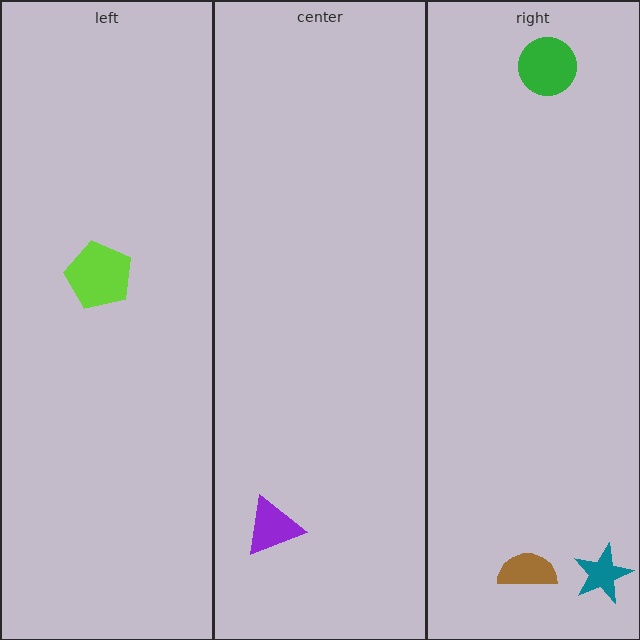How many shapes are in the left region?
1.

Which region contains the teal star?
The right region.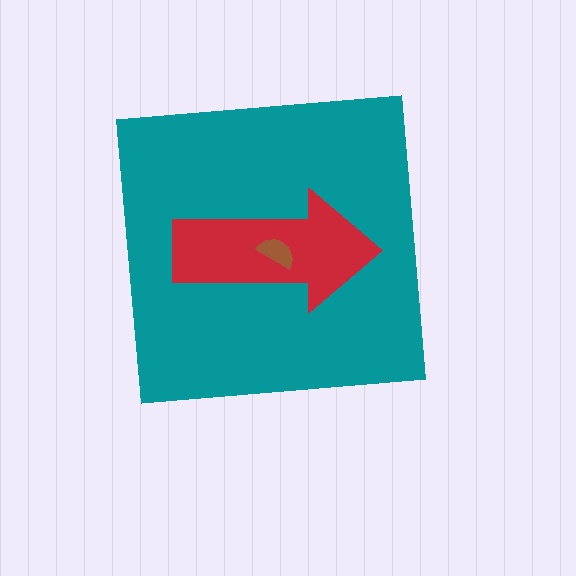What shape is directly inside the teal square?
The red arrow.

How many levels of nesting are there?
3.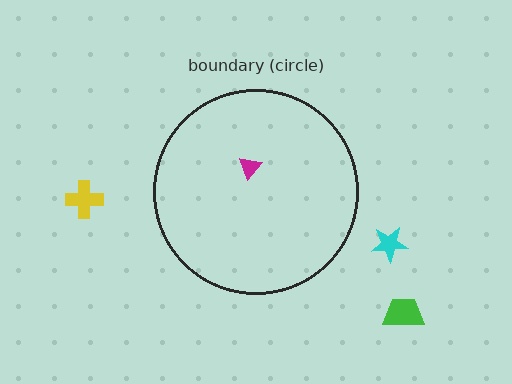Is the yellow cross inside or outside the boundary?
Outside.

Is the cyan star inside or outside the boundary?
Outside.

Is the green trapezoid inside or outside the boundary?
Outside.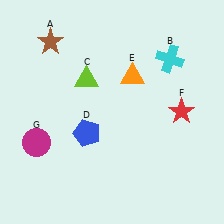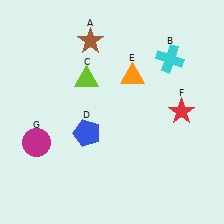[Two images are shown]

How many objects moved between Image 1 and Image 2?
1 object moved between the two images.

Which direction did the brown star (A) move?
The brown star (A) moved right.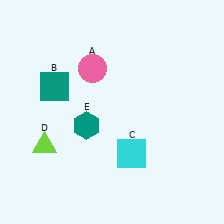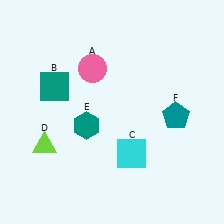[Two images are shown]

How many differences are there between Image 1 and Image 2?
There is 1 difference between the two images.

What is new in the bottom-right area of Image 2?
A teal pentagon (F) was added in the bottom-right area of Image 2.